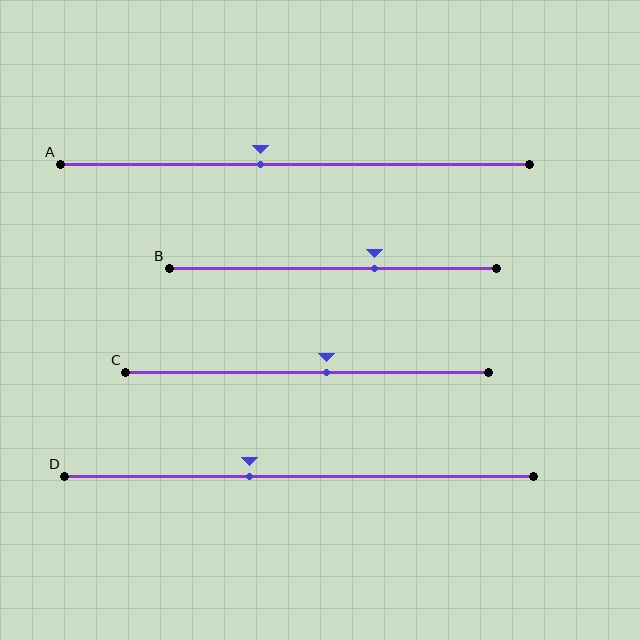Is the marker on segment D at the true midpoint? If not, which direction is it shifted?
No, the marker on segment D is shifted to the left by about 10% of the segment length.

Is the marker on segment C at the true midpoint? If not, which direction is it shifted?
No, the marker on segment C is shifted to the right by about 5% of the segment length.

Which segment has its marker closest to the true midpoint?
Segment C has its marker closest to the true midpoint.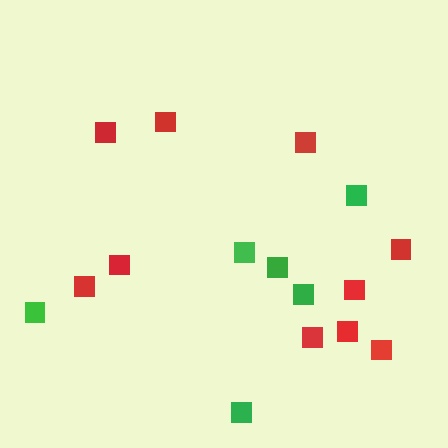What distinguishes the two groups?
There are 2 groups: one group of red squares (10) and one group of green squares (6).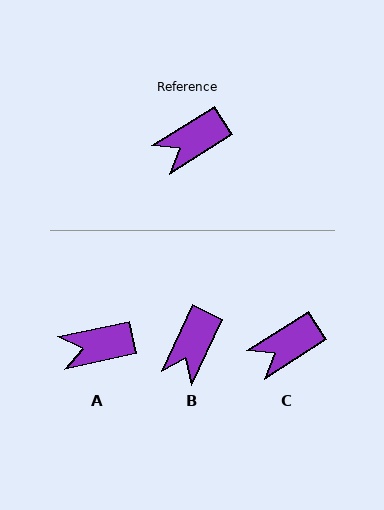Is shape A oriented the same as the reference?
No, it is off by about 20 degrees.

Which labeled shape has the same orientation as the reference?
C.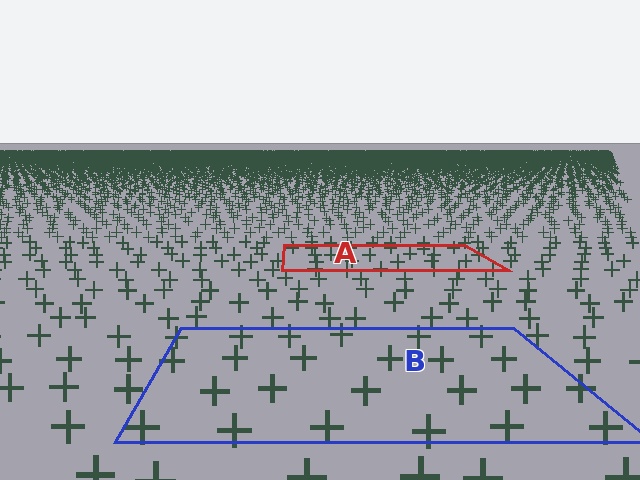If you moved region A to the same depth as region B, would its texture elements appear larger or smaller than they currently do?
They would appear larger. At a closer depth, the same texture elements are projected at a bigger on-screen size.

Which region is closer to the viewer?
Region B is closer. The texture elements there are larger and more spread out.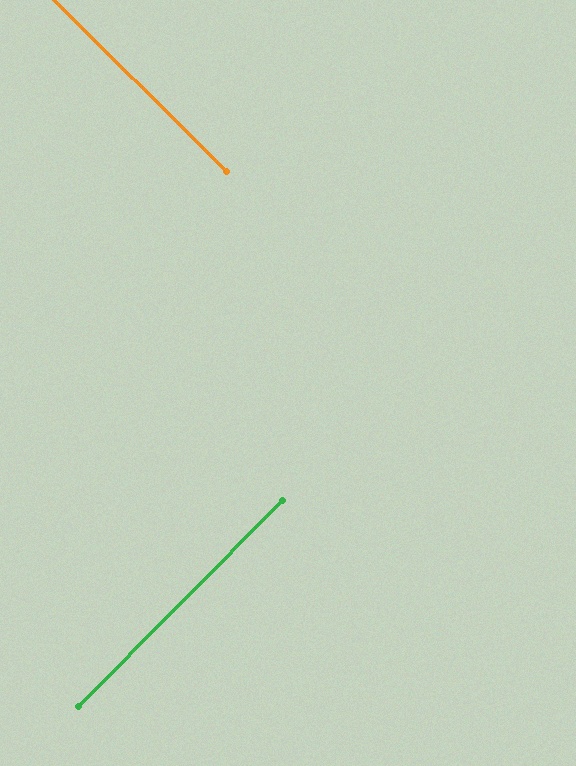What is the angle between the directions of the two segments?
Approximately 90 degrees.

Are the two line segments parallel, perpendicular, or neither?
Perpendicular — they meet at approximately 90°.